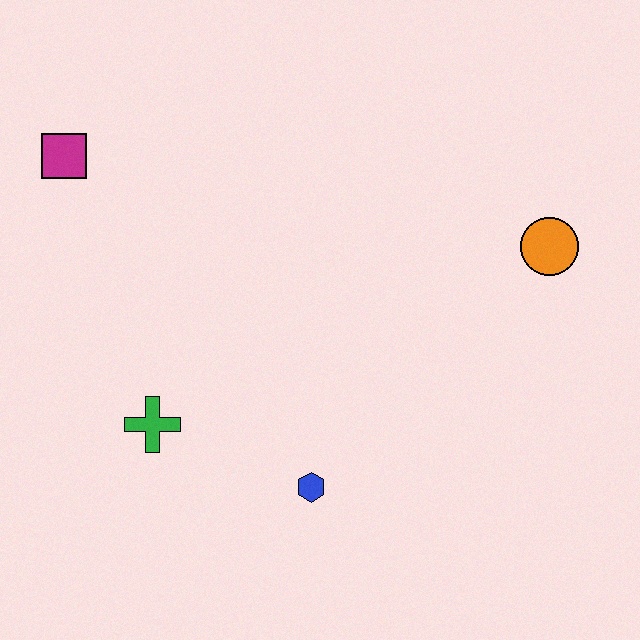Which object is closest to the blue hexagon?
The green cross is closest to the blue hexagon.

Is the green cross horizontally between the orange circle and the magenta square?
Yes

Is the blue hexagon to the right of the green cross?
Yes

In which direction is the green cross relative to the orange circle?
The green cross is to the left of the orange circle.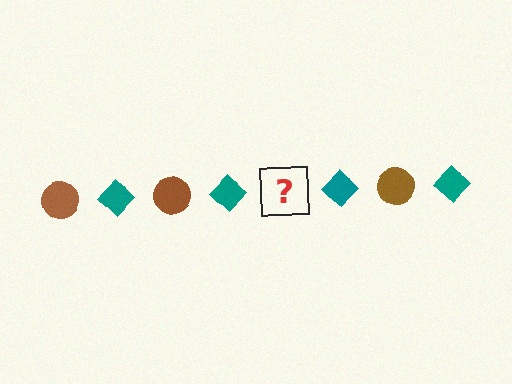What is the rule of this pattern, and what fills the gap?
The rule is that the pattern alternates between brown circle and teal diamond. The gap should be filled with a brown circle.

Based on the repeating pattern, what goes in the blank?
The blank should be a brown circle.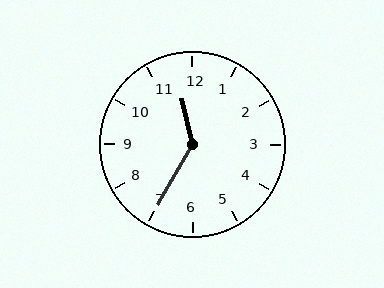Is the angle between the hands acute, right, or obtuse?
It is obtuse.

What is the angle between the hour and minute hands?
Approximately 138 degrees.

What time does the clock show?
11:35.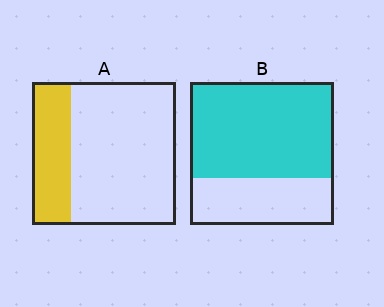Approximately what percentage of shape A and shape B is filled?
A is approximately 25% and B is approximately 65%.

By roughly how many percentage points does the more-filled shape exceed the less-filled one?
By roughly 40 percentage points (B over A).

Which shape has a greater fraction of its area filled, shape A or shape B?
Shape B.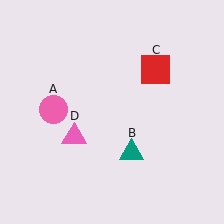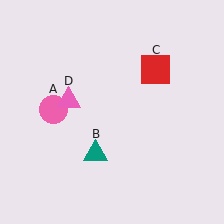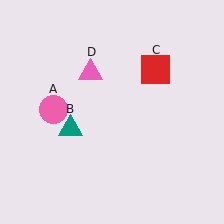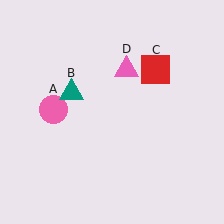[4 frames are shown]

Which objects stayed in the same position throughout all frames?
Pink circle (object A) and red square (object C) remained stationary.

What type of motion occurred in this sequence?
The teal triangle (object B), pink triangle (object D) rotated clockwise around the center of the scene.